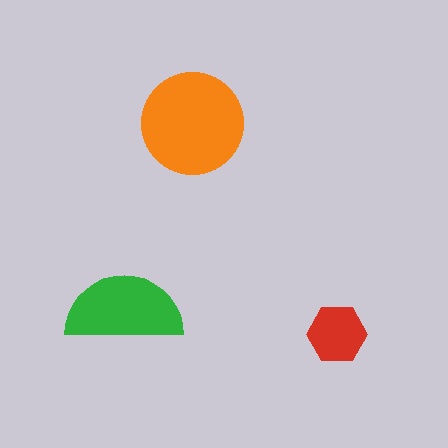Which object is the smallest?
The red hexagon.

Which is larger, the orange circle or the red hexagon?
The orange circle.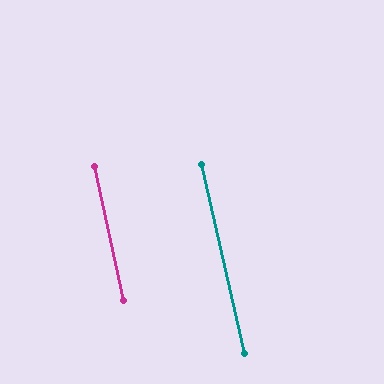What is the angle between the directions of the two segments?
Approximately 0 degrees.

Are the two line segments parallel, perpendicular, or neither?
Parallel — their directions differ by only 0.5°.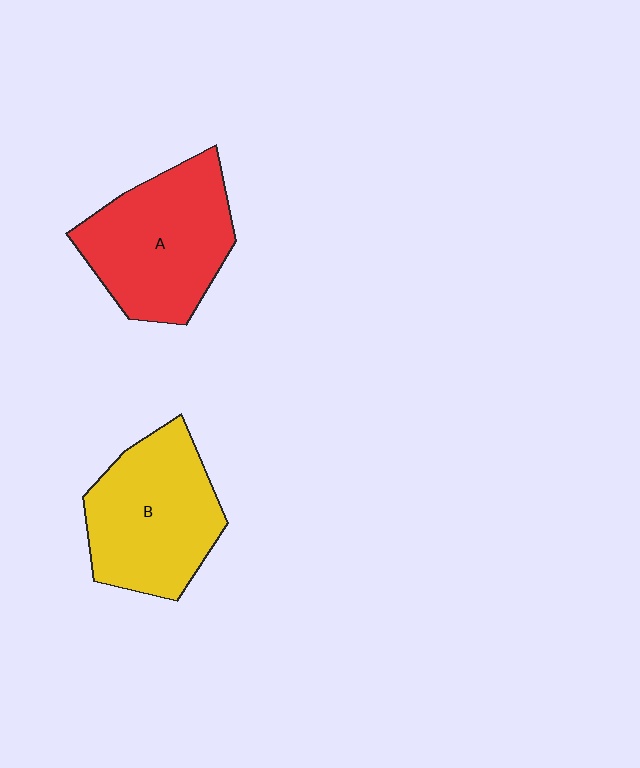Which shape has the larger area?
Shape A (red).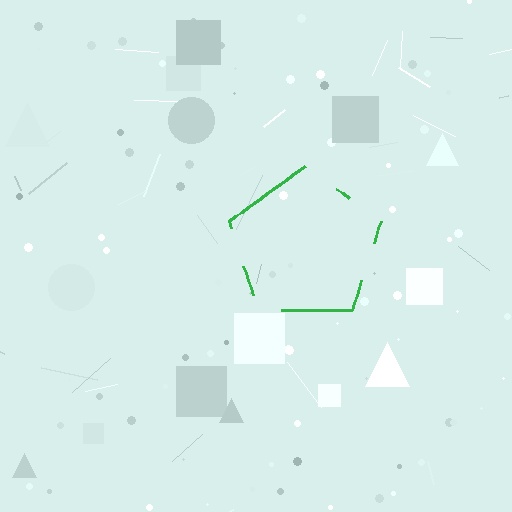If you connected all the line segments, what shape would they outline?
They would outline a pentagon.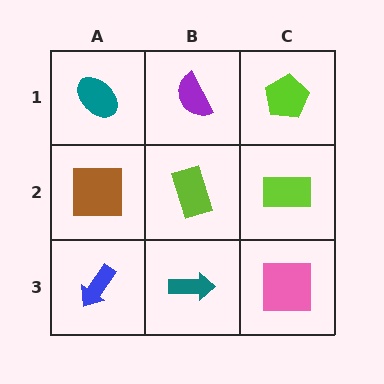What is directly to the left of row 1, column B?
A teal ellipse.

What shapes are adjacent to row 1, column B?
A lime rectangle (row 2, column B), a teal ellipse (row 1, column A), a lime pentagon (row 1, column C).